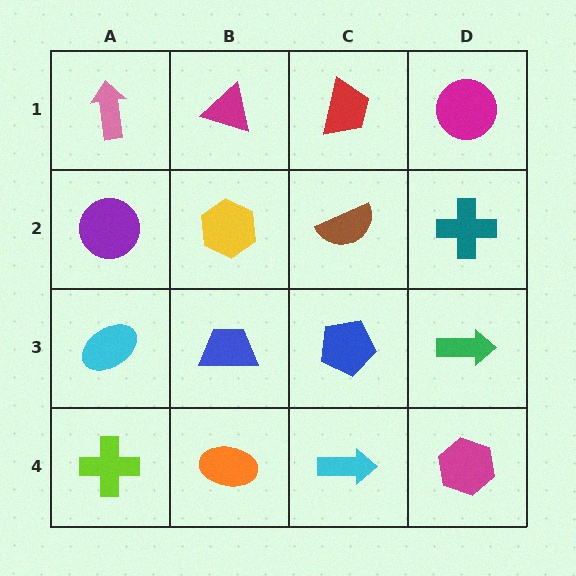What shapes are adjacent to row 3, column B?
A yellow hexagon (row 2, column B), an orange ellipse (row 4, column B), a cyan ellipse (row 3, column A), a blue pentagon (row 3, column C).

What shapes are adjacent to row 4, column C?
A blue pentagon (row 3, column C), an orange ellipse (row 4, column B), a magenta hexagon (row 4, column D).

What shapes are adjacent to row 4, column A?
A cyan ellipse (row 3, column A), an orange ellipse (row 4, column B).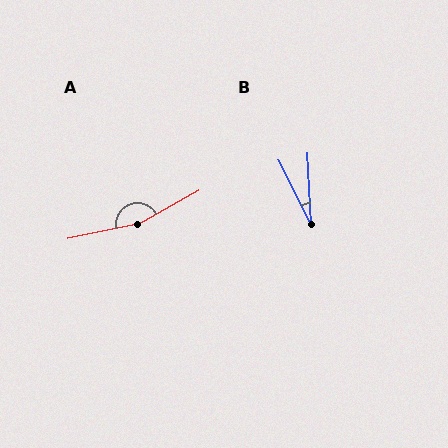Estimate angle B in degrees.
Approximately 24 degrees.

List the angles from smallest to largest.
B (24°), A (163°).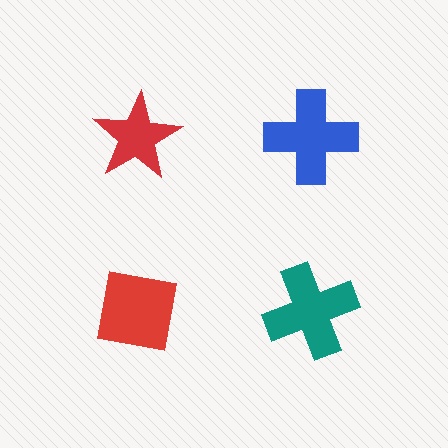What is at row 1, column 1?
A red star.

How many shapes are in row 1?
2 shapes.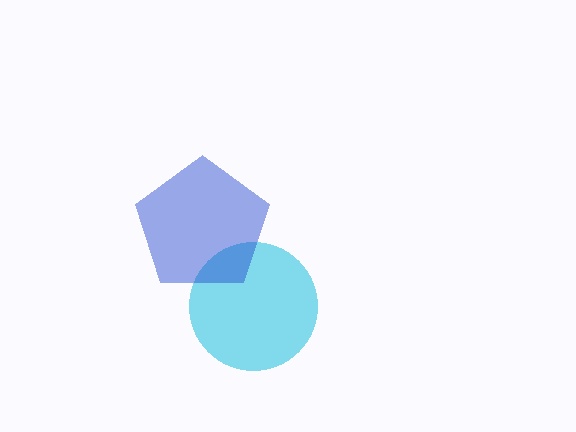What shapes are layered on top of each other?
The layered shapes are: a cyan circle, a blue pentagon.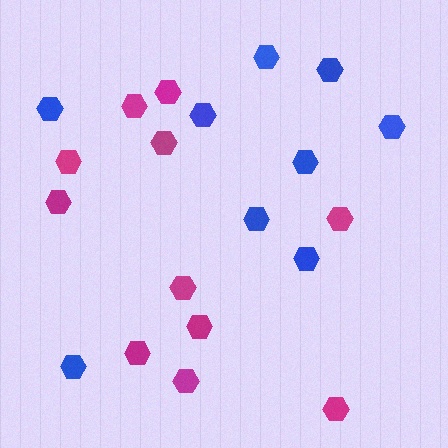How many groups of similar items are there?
There are 2 groups: one group of blue hexagons (9) and one group of magenta hexagons (11).